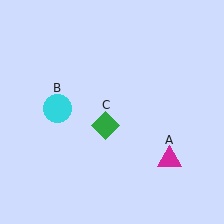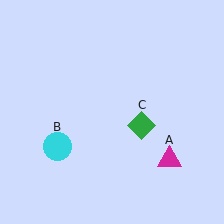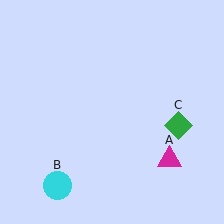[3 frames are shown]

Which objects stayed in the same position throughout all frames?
Magenta triangle (object A) remained stationary.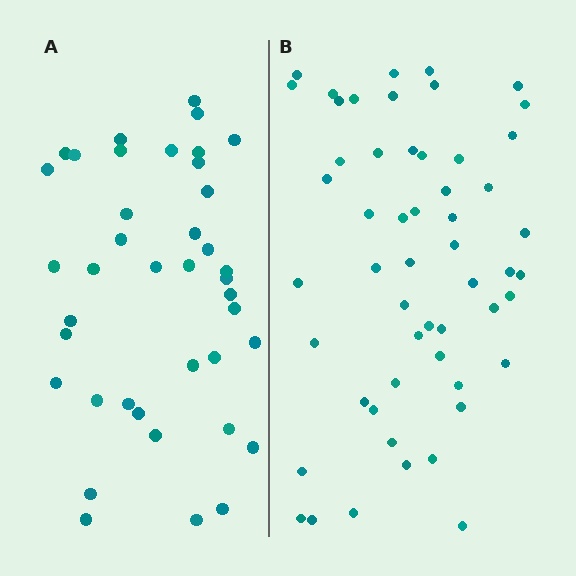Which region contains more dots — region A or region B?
Region B (the right region) has more dots.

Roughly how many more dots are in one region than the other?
Region B has approximately 15 more dots than region A.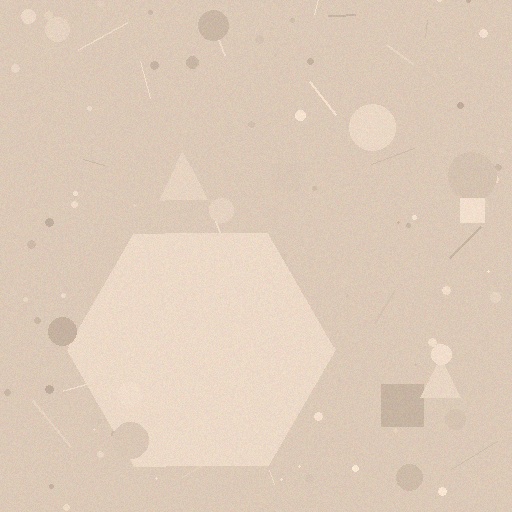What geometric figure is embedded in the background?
A hexagon is embedded in the background.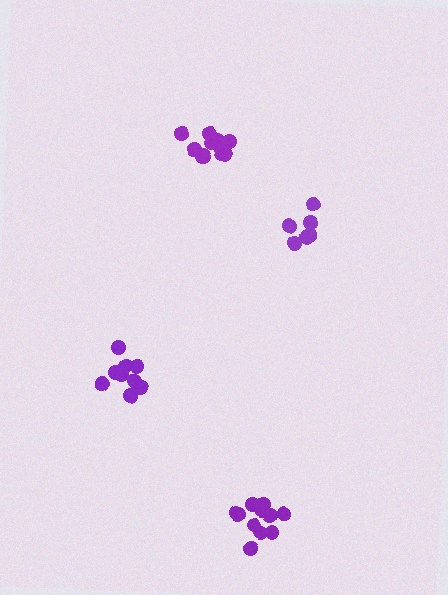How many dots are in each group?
Group 1: 9 dots, Group 2: 11 dots, Group 3: 7 dots, Group 4: 12 dots (39 total).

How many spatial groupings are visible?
There are 4 spatial groupings.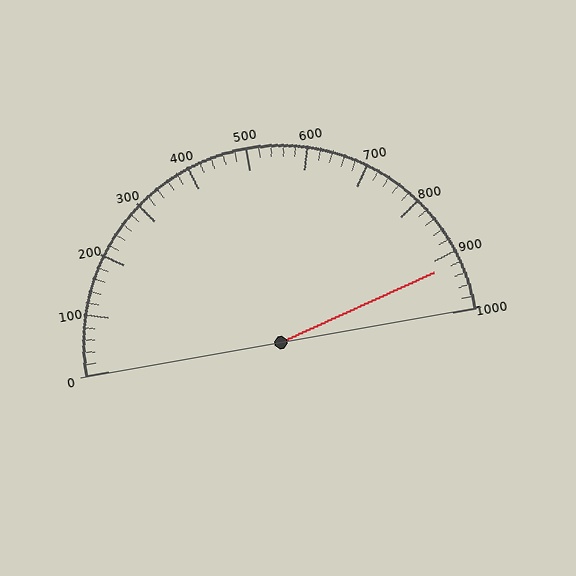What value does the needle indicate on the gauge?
The needle indicates approximately 920.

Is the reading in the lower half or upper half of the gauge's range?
The reading is in the upper half of the range (0 to 1000).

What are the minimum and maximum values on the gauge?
The gauge ranges from 0 to 1000.